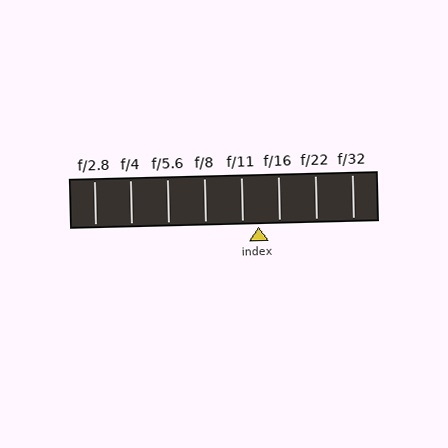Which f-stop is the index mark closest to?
The index mark is closest to f/11.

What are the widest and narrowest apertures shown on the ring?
The widest aperture shown is f/2.8 and the narrowest is f/32.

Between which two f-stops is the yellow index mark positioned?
The index mark is between f/11 and f/16.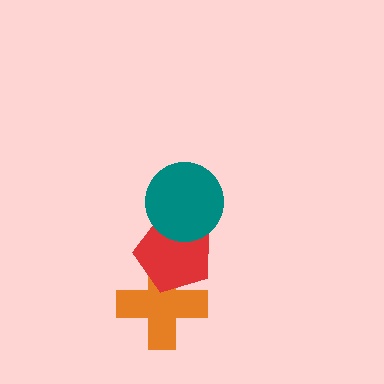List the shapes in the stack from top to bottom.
From top to bottom: the teal circle, the red pentagon, the orange cross.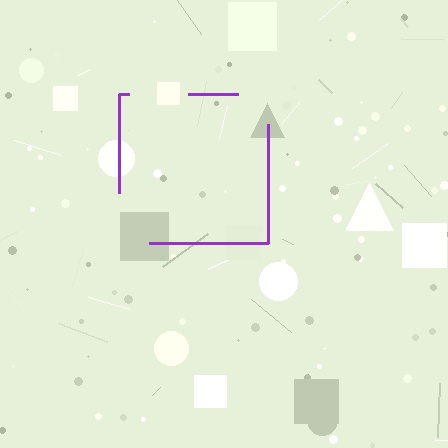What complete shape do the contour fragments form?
The contour fragments form a square.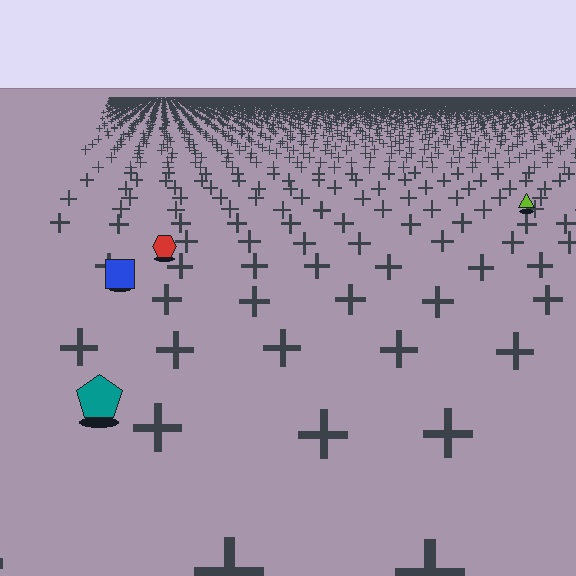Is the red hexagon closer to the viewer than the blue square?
No. The blue square is closer — you can tell from the texture gradient: the ground texture is coarser near it.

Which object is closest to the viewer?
The teal pentagon is closest. The texture marks near it are larger and more spread out.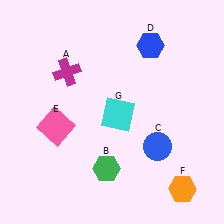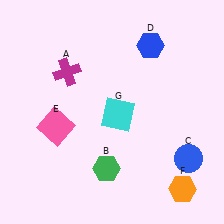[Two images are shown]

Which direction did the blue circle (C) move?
The blue circle (C) moved right.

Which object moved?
The blue circle (C) moved right.